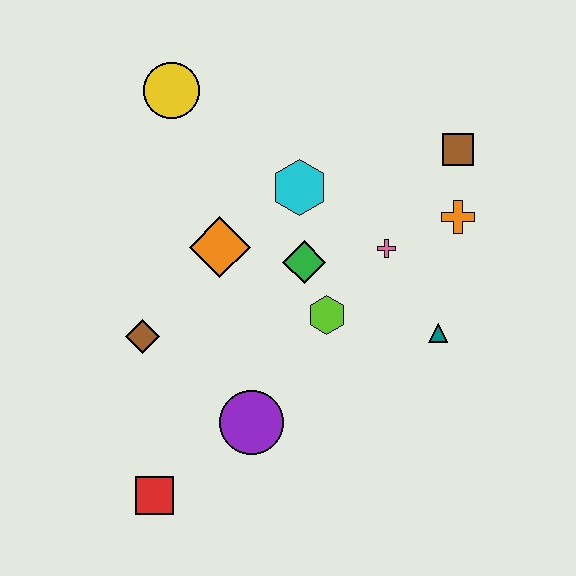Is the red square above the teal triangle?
No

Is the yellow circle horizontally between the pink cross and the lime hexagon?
No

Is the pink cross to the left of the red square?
No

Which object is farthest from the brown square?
The red square is farthest from the brown square.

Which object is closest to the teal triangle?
The pink cross is closest to the teal triangle.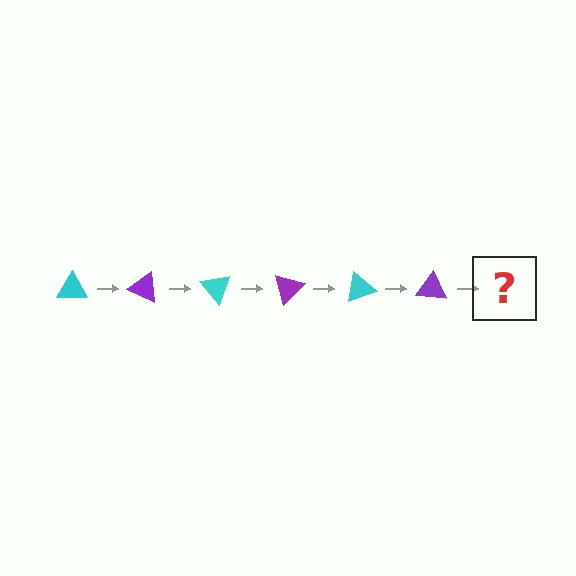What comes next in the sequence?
The next element should be a cyan triangle, rotated 150 degrees from the start.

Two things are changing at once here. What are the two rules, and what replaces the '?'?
The two rules are that it rotates 25 degrees each step and the color cycles through cyan and purple. The '?' should be a cyan triangle, rotated 150 degrees from the start.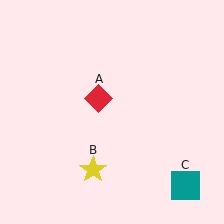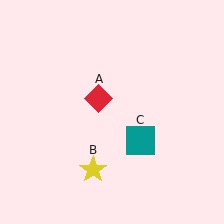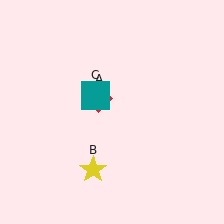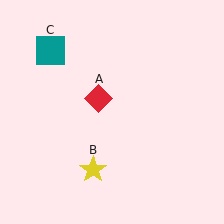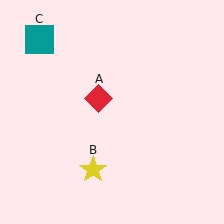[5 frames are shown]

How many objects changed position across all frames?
1 object changed position: teal square (object C).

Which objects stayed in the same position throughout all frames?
Red diamond (object A) and yellow star (object B) remained stationary.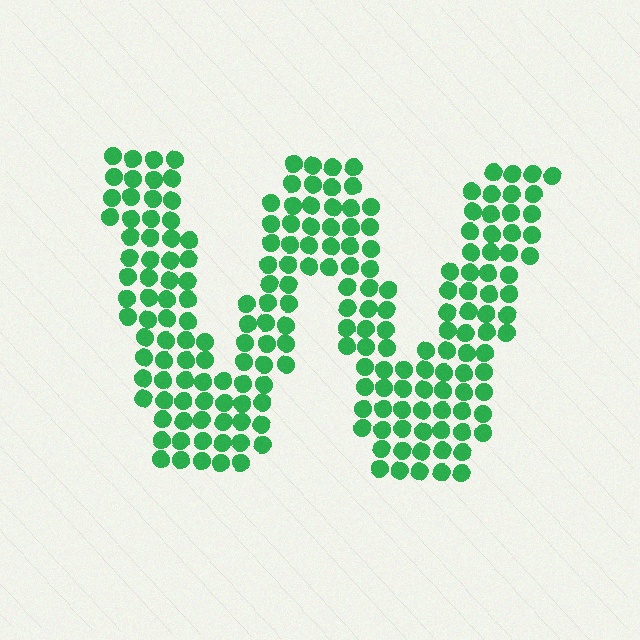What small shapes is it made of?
It is made of small circles.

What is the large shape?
The large shape is the letter W.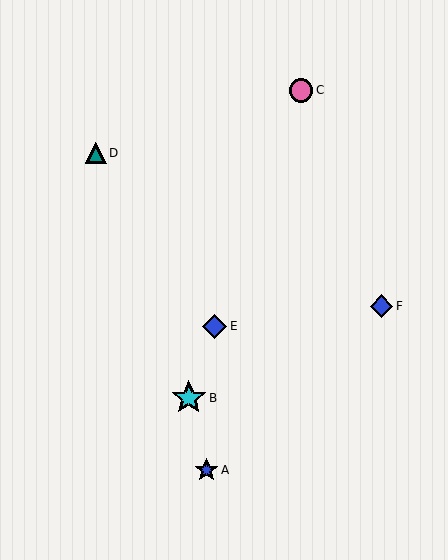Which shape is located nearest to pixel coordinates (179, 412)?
The cyan star (labeled B) at (189, 398) is nearest to that location.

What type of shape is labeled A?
Shape A is a blue star.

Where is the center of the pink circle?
The center of the pink circle is at (301, 90).